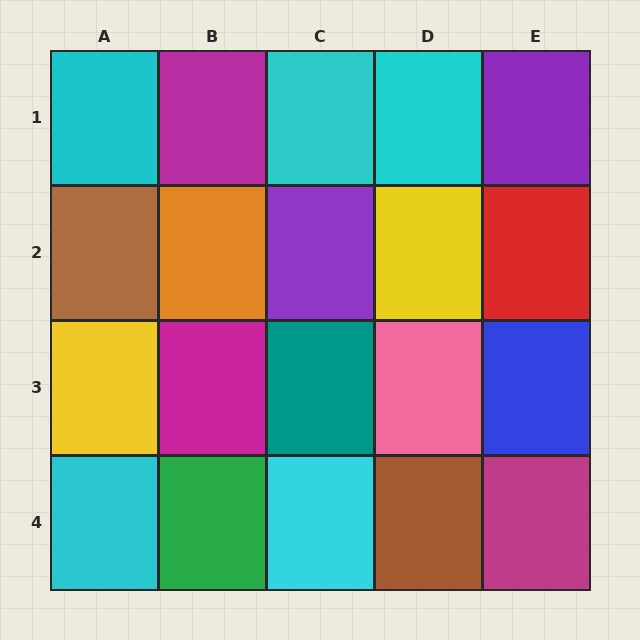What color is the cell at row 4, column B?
Green.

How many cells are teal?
1 cell is teal.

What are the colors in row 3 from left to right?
Yellow, magenta, teal, pink, blue.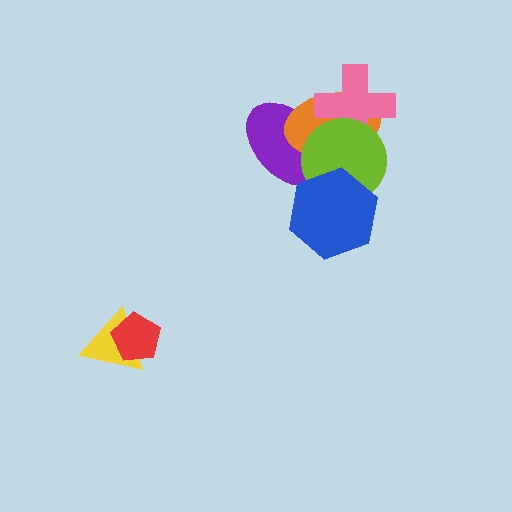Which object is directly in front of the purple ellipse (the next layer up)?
The orange ellipse is directly in front of the purple ellipse.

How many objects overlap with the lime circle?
4 objects overlap with the lime circle.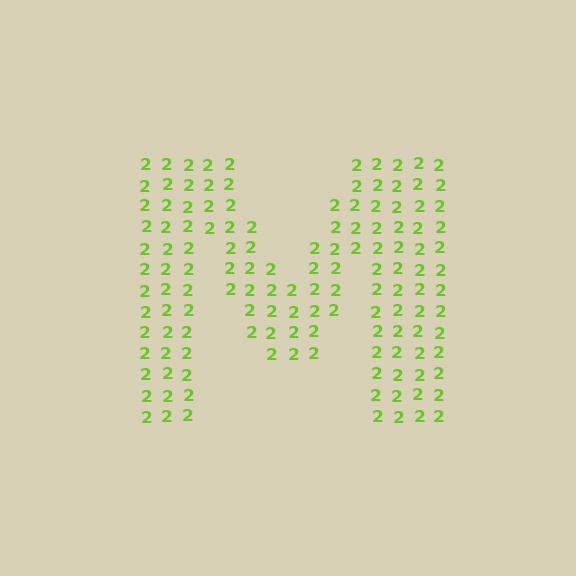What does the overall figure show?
The overall figure shows the letter M.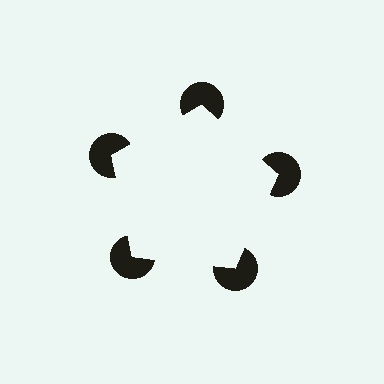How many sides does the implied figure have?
5 sides.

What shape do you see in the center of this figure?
An illusory pentagon — its edges are inferred from the aligned wedge cuts in the pac-man discs, not physically drawn.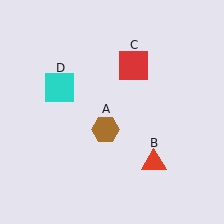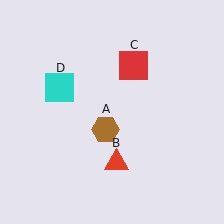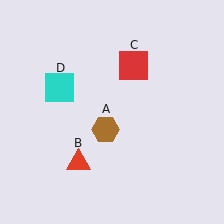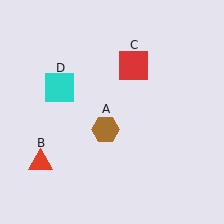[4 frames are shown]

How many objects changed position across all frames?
1 object changed position: red triangle (object B).